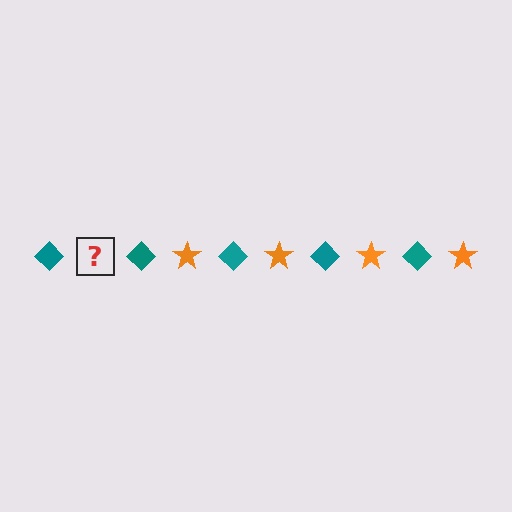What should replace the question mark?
The question mark should be replaced with an orange star.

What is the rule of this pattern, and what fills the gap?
The rule is that the pattern alternates between teal diamond and orange star. The gap should be filled with an orange star.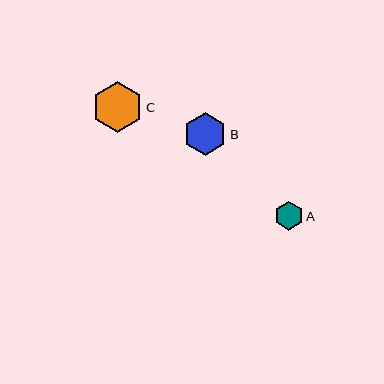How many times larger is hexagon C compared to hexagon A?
Hexagon C is approximately 1.8 times the size of hexagon A.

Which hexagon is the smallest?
Hexagon A is the smallest with a size of approximately 29 pixels.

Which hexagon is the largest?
Hexagon C is the largest with a size of approximately 51 pixels.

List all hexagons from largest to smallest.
From largest to smallest: C, B, A.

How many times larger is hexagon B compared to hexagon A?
Hexagon B is approximately 1.5 times the size of hexagon A.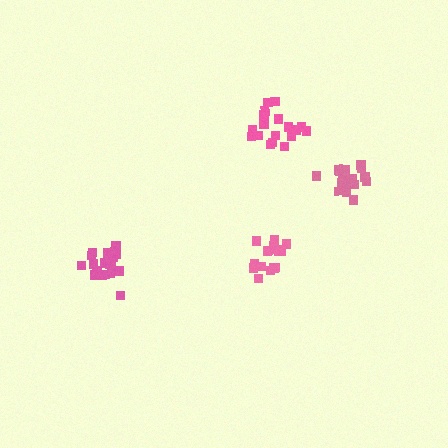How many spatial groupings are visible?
There are 4 spatial groupings.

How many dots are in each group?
Group 1: 19 dots, Group 2: 20 dots, Group 3: 16 dots, Group 4: 17 dots (72 total).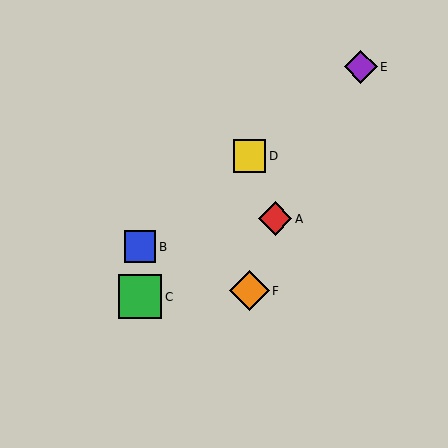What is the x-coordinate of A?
Object A is at x≈275.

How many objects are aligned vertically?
2 objects (B, C) are aligned vertically.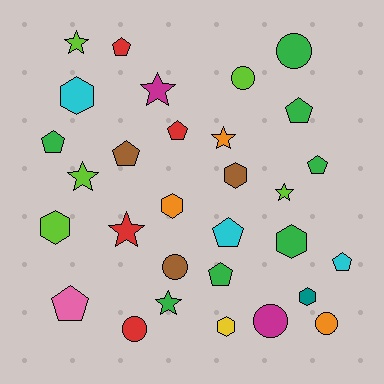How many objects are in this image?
There are 30 objects.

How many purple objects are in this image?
There are no purple objects.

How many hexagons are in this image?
There are 7 hexagons.